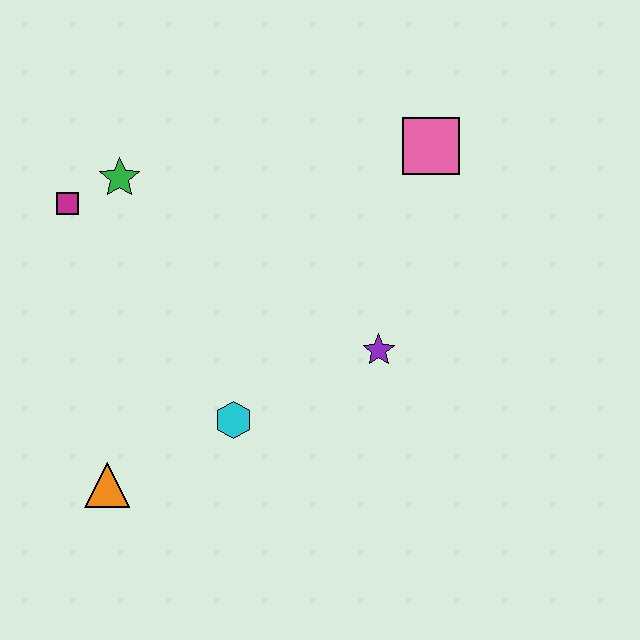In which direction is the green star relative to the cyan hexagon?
The green star is above the cyan hexagon.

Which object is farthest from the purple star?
The magenta square is farthest from the purple star.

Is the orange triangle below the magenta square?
Yes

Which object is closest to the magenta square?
The green star is closest to the magenta square.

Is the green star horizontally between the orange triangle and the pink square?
Yes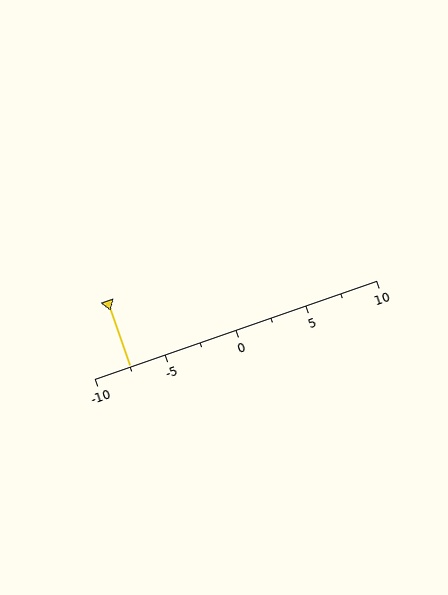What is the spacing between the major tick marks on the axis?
The major ticks are spaced 5 apart.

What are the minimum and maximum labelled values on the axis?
The axis runs from -10 to 10.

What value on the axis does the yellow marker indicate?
The marker indicates approximately -7.5.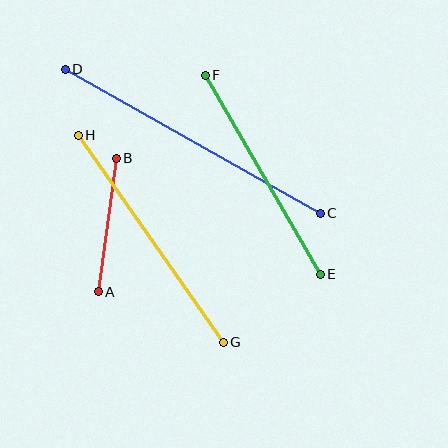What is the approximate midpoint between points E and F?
The midpoint is at approximately (263, 175) pixels.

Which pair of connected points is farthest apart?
Points C and D are farthest apart.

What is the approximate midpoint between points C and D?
The midpoint is at approximately (193, 141) pixels.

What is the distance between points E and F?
The distance is approximately 230 pixels.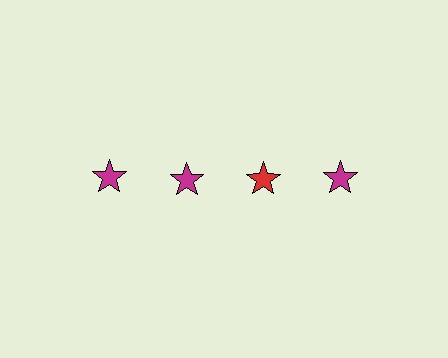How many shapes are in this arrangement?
There are 4 shapes arranged in a grid pattern.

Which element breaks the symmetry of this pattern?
The red star in the top row, center column breaks the symmetry. All other shapes are magenta stars.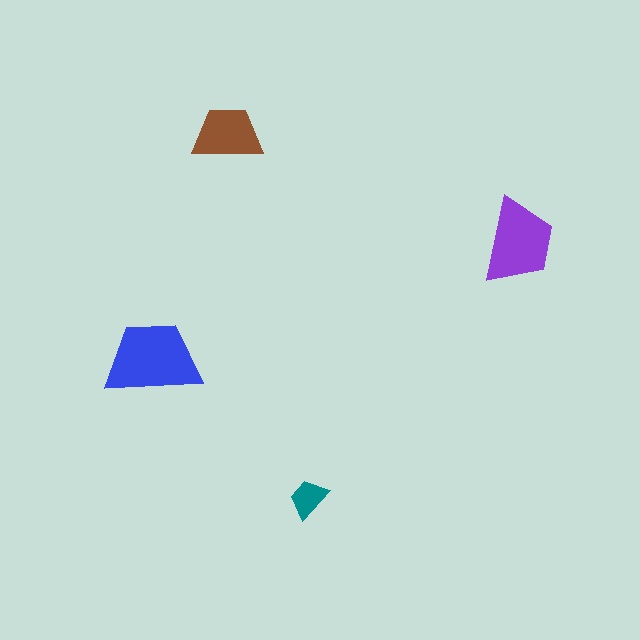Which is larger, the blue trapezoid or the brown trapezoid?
The blue one.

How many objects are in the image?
There are 4 objects in the image.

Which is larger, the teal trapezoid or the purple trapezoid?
The purple one.